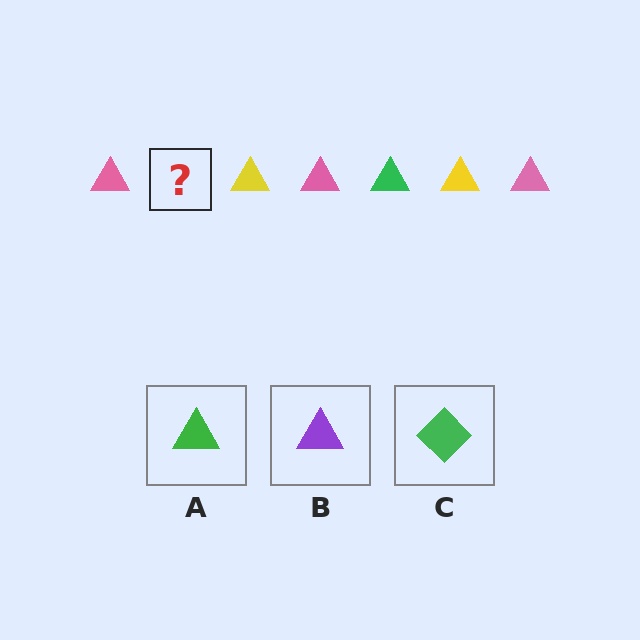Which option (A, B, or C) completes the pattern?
A.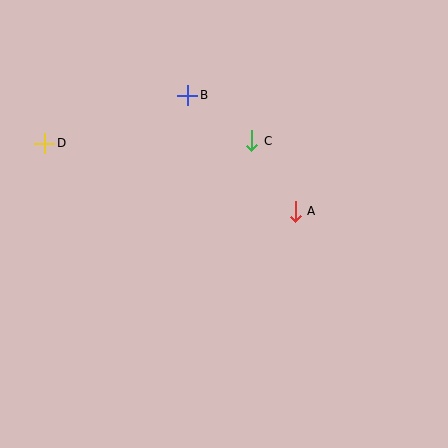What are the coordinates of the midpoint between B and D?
The midpoint between B and D is at (116, 119).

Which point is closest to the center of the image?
Point A at (295, 211) is closest to the center.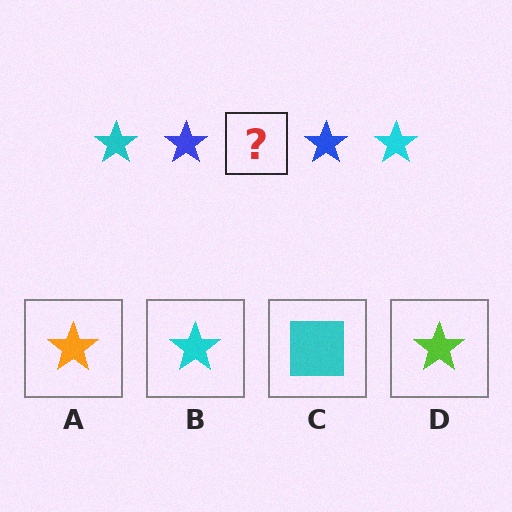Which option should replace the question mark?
Option B.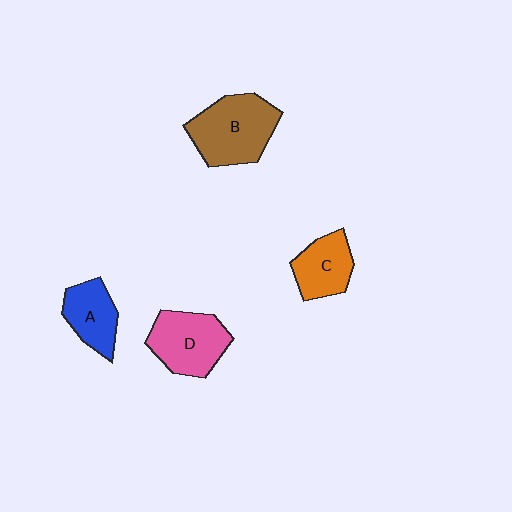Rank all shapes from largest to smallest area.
From largest to smallest: B (brown), D (pink), C (orange), A (blue).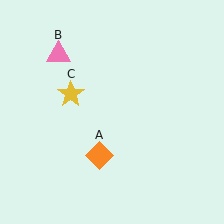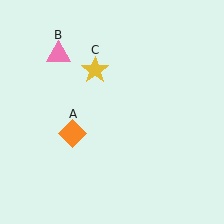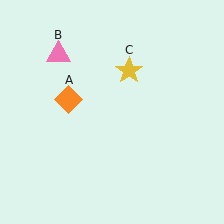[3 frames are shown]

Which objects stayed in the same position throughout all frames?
Pink triangle (object B) remained stationary.